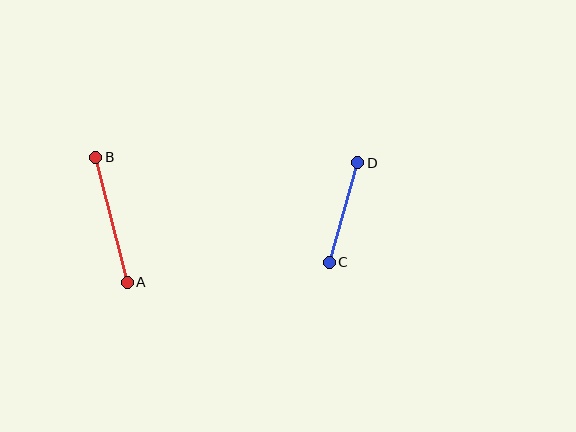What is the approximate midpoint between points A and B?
The midpoint is at approximately (111, 220) pixels.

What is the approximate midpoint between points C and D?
The midpoint is at approximately (344, 212) pixels.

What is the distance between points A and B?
The distance is approximately 129 pixels.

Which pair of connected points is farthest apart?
Points A and B are farthest apart.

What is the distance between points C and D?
The distance is approximately 103 pixels.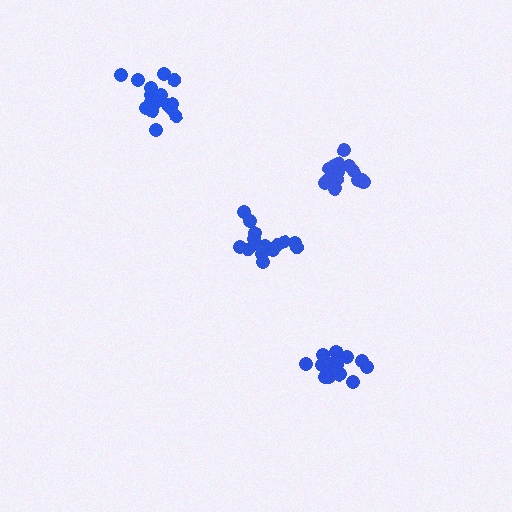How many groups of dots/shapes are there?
There are 4 groups.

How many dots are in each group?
Group 1: 17 dots, Group 2: 18 dots, Group 3: 16 dots, Group 4: 15 dots (66 total).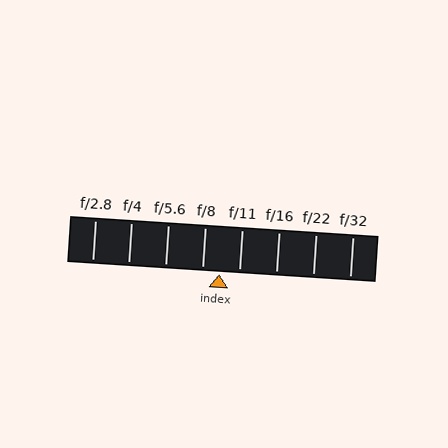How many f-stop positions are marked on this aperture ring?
There are 8 f-stop positions marked.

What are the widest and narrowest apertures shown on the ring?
The widest aperture shown is f/2.8 and the narrowest is f/32.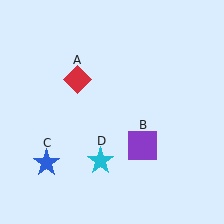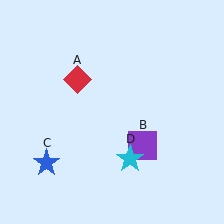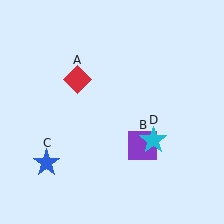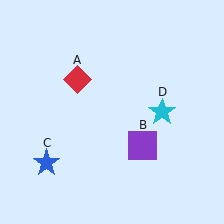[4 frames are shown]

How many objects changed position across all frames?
1 object changed position: cyan star (object D).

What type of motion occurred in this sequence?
The cyan star (object D) rotated counterclockwise around the center of the scene.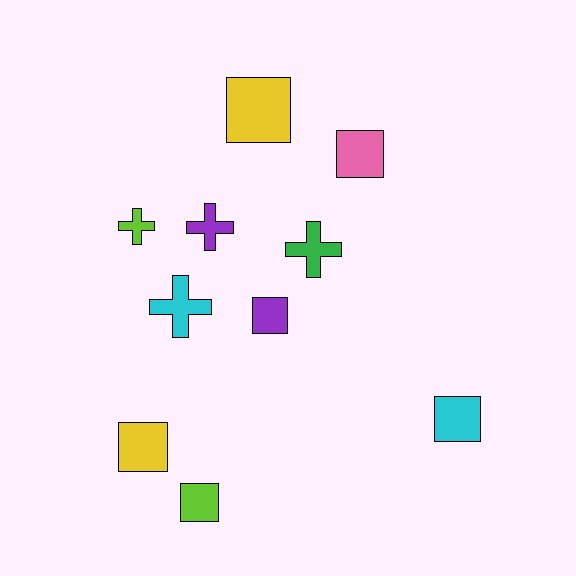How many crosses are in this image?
There are 4 crosses.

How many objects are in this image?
There are 10 objects.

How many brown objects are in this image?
There are no brown objects.